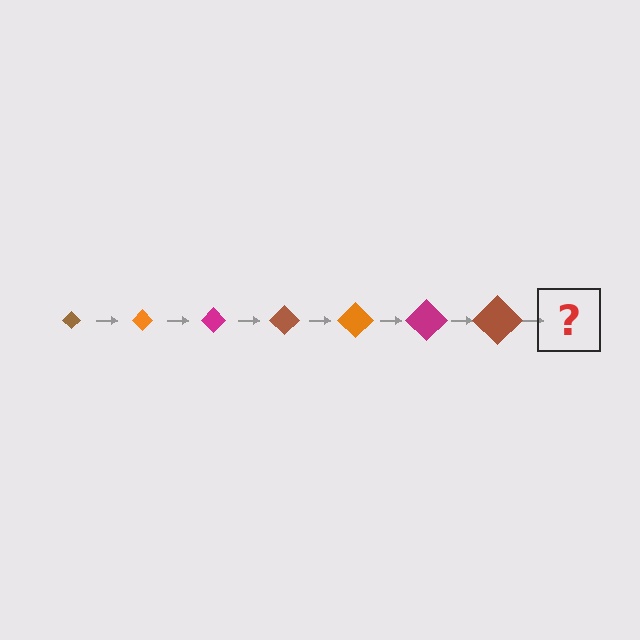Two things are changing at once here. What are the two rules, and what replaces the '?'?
The two rules are that the diamond grows larger each step and the color cycles through brown, orange, and magenta. The '?' should be an orange diamond, larger than the previous one.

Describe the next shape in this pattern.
It should be an orange diamond, larger than the previous one.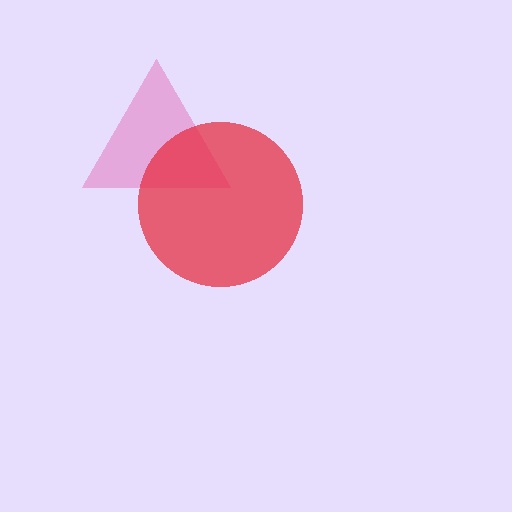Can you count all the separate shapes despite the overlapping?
Yes, there are 2 separate shapes.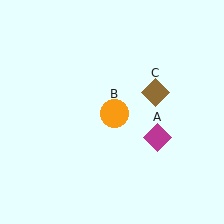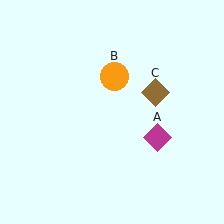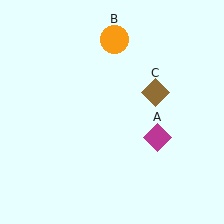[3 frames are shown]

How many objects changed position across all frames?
1 object changed position: orange circle (object B).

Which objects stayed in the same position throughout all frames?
Magenta diamond (object A) and brown diamond (object C) remained stationary.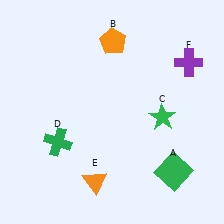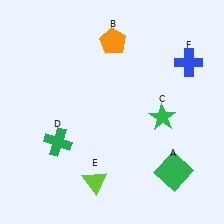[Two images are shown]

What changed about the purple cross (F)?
In Image 1, F is purple. In Image 2, it changed to blue.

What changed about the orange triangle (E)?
In Image 1, E is orange. In Image 2, it changed to lime.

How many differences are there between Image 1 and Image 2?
There are 2 differences between the two images.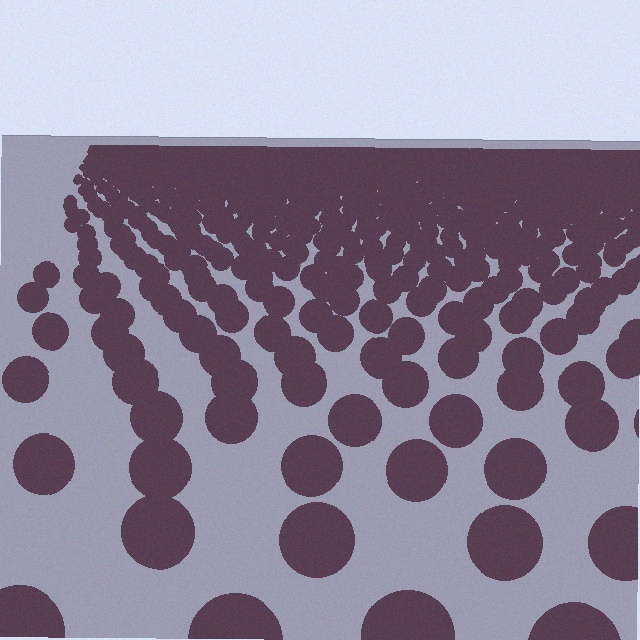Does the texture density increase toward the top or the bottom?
Density increases toward the top.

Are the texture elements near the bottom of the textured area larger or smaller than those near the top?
Larger. Near the bottom, elements are closer to the viewer and appear at a bigger on-screen size.